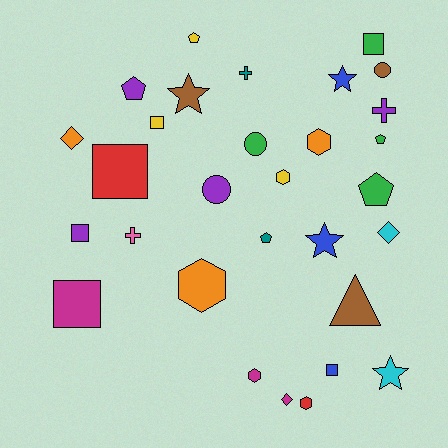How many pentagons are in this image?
There are 5 pentagons.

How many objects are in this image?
There are 30 objects.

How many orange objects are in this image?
There are 3 orange objects.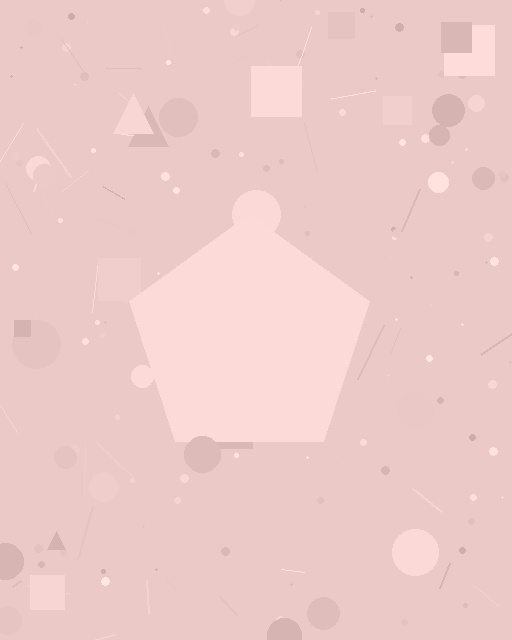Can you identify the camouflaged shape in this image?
The camouflaged shape is a pentagon.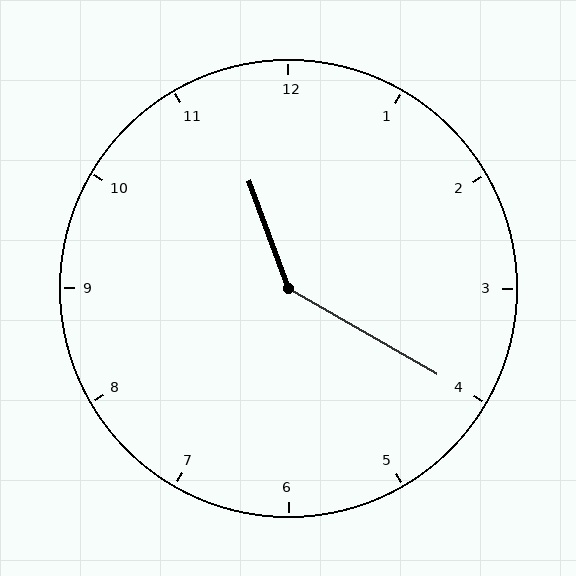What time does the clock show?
11:20.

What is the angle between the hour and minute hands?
Approximately 140 degrees.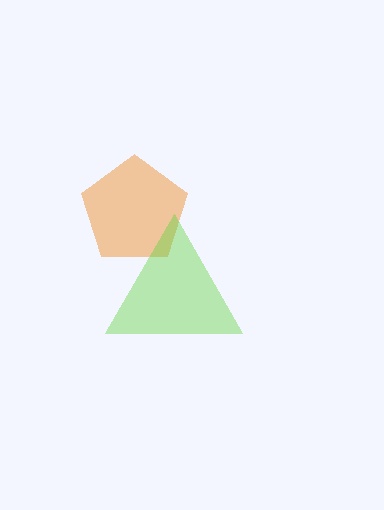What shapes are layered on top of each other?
The layered shapes are: an orange pentagon, a lime triangle.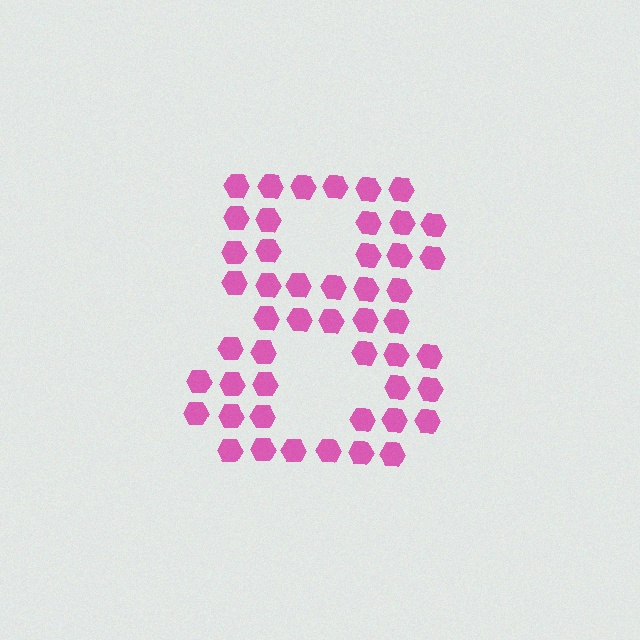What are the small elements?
The small elements are hexagons.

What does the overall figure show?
The overall figure shows the digit 8.